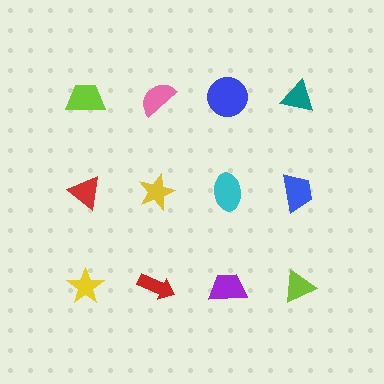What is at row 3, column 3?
A purple trapezoid.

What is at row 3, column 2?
A red arrow.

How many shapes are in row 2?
4 shapes.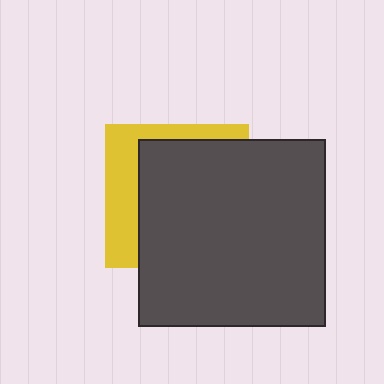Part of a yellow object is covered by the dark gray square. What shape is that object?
It is a square.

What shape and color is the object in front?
The object in front is a dark gray square.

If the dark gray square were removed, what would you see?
You would see the complete yellow square.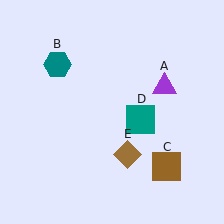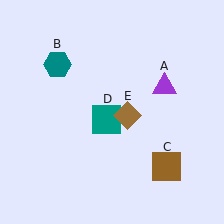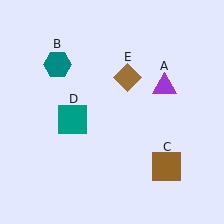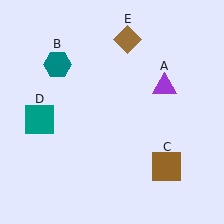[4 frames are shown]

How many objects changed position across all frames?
2 objects changed position: teal square (object D), brown diamond (object E).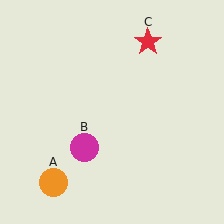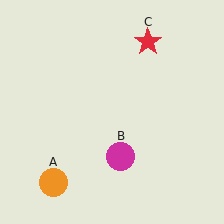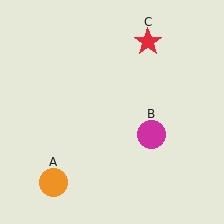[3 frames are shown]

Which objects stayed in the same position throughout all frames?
Orange circle (object A) and red star (object C) remained stationary.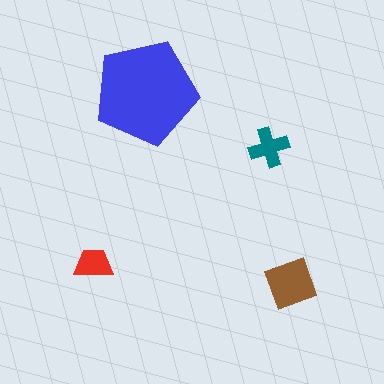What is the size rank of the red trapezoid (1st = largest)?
4th.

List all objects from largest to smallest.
The blue pentagon, the brown diamond, the teal cross, the red trapezoid.